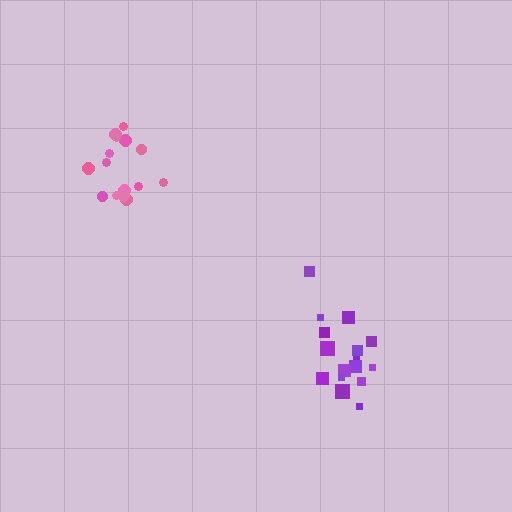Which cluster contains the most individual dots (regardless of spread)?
Purple (16).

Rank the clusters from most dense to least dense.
pink, purple.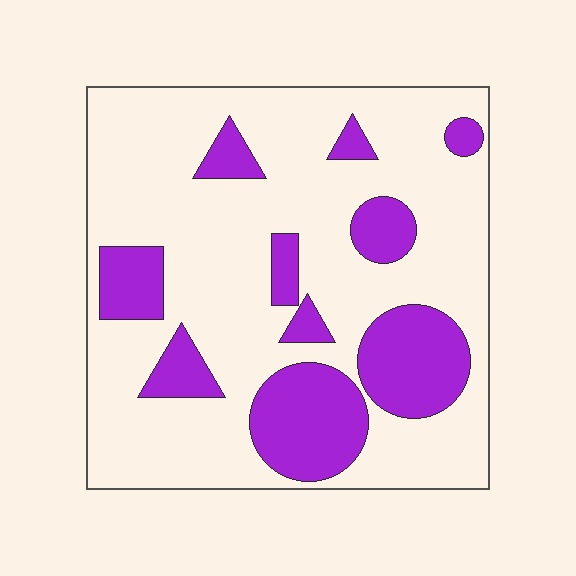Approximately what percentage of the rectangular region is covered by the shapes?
Approximately 25%.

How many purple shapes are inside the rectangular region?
10.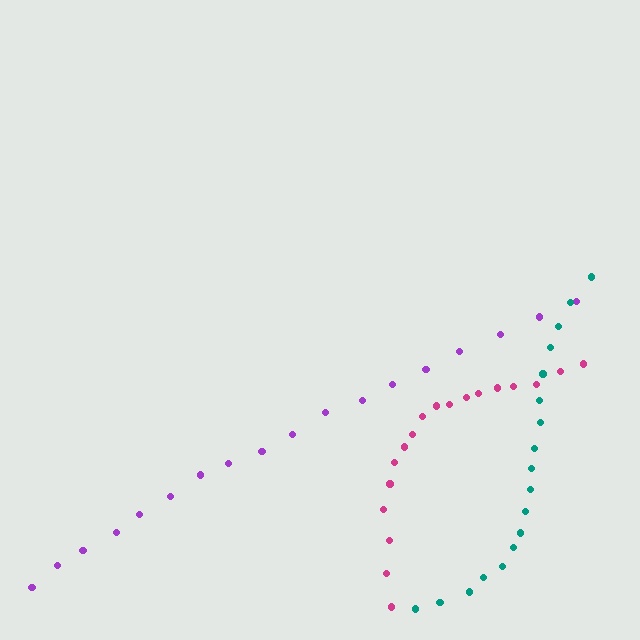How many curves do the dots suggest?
There are 3 distinct paths.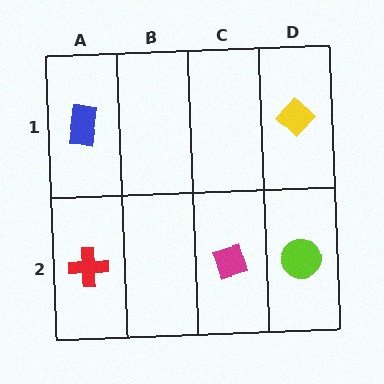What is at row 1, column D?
A yellow diamond.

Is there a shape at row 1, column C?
No, that cell is empty.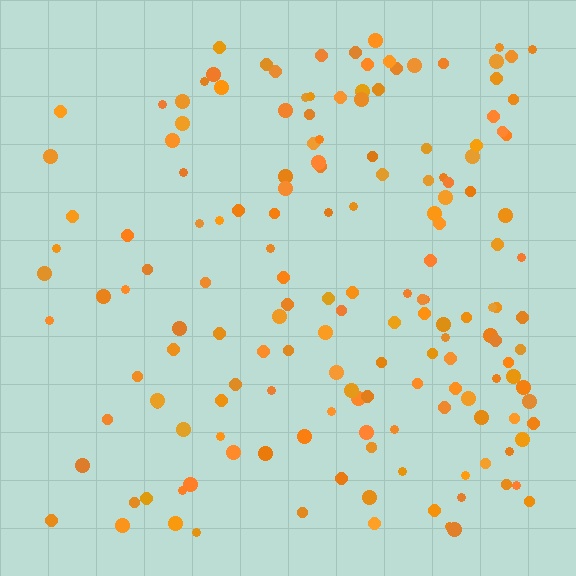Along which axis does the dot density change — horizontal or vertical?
Horizontal.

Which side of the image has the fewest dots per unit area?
The left.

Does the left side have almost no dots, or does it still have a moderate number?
Still a moderate number, just noticeably fewer than the right.